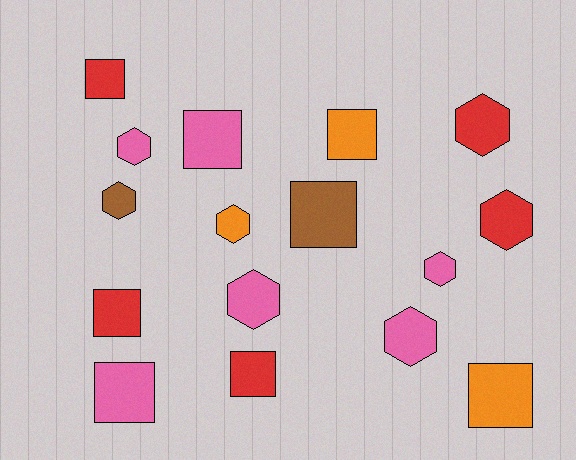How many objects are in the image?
There are 16 objects.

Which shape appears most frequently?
Hexagon, with 8 objects.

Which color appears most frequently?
Pink, with 6 objects.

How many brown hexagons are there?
There is 1 brown hexagon.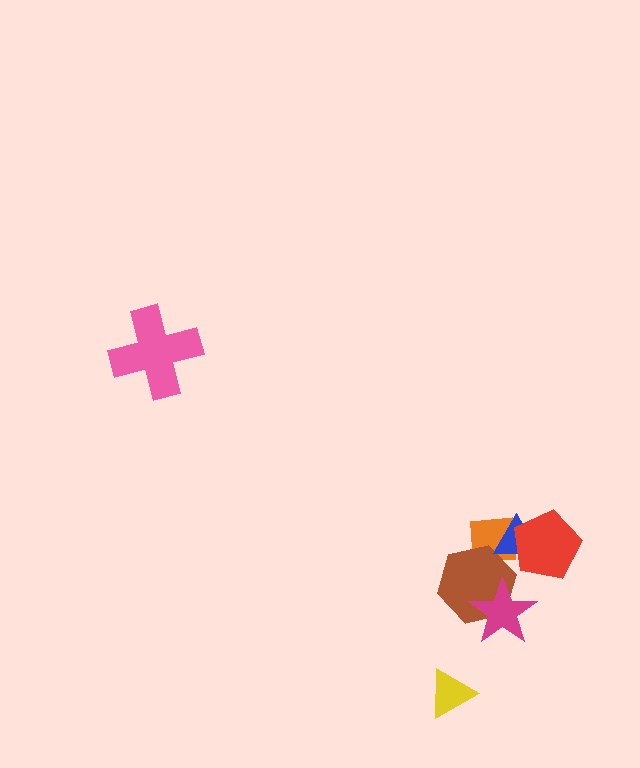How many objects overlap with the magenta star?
1 object overlaps with the magenta star.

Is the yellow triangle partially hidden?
No, no other shape covers it.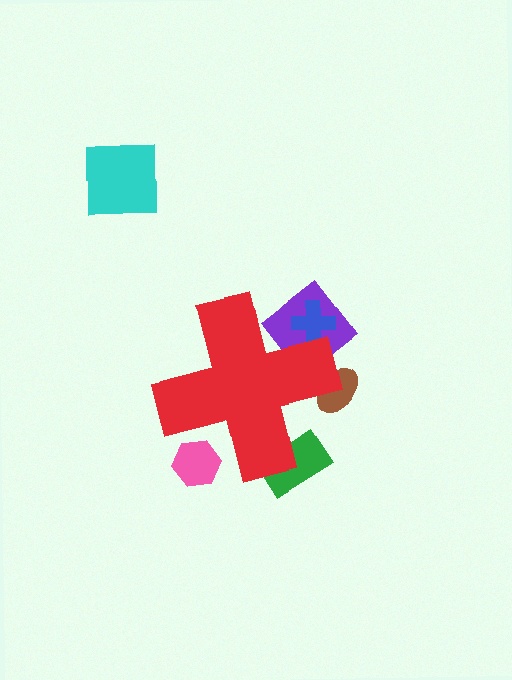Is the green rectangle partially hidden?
Yes, the green rectangle is partially hidden behind the red cross.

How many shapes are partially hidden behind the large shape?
5 shapes are partially hidden.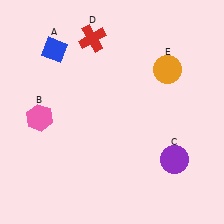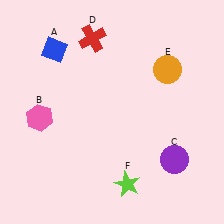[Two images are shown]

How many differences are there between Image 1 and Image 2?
There is 1 difference between the two images.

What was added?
A lime star (F) was added in Image 2.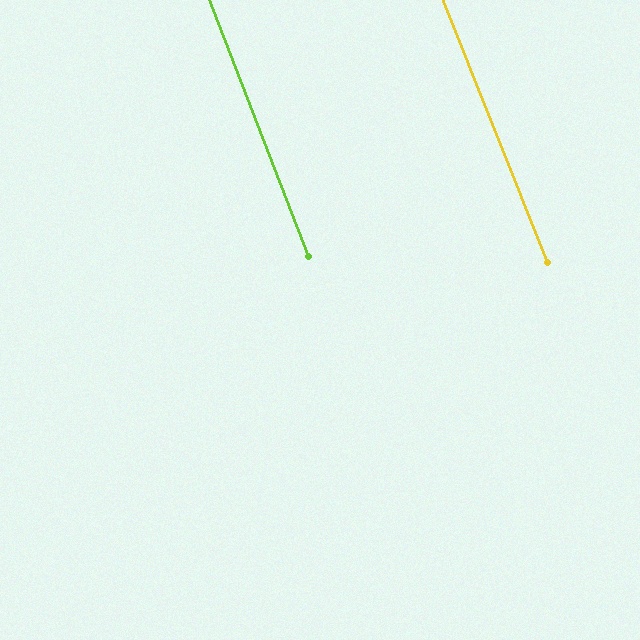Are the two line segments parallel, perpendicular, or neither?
Parallel — their directions differ by only 0.7°.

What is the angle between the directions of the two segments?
Approximately 1 degree.